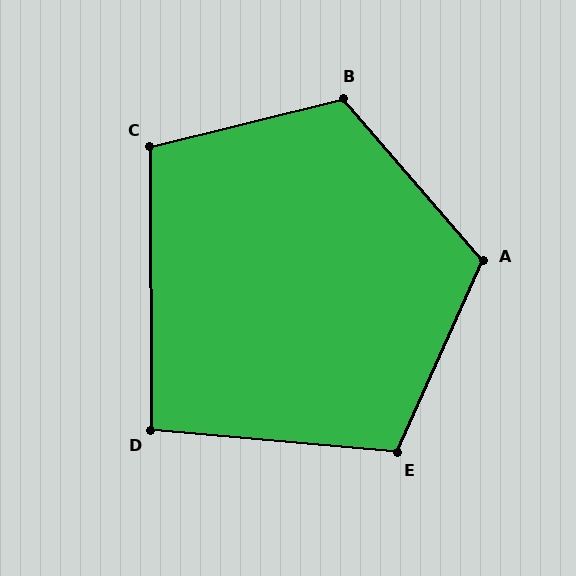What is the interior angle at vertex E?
Approximately 109 degrees (obtuse).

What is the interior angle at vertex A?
Approximately 115 degrees (obtuse).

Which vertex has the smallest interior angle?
D, at approximately 95 degrees.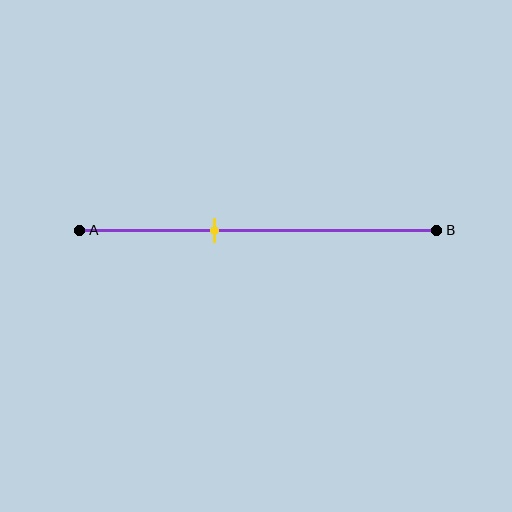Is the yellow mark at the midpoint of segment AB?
No, the mark is at about 40% from A, not at the 50% midpoint.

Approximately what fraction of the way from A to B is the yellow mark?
The yellow mark is approximately 40% of the way from A to B.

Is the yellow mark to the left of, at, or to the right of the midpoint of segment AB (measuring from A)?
The yellow mark is to the left of the midpoint of segment AB.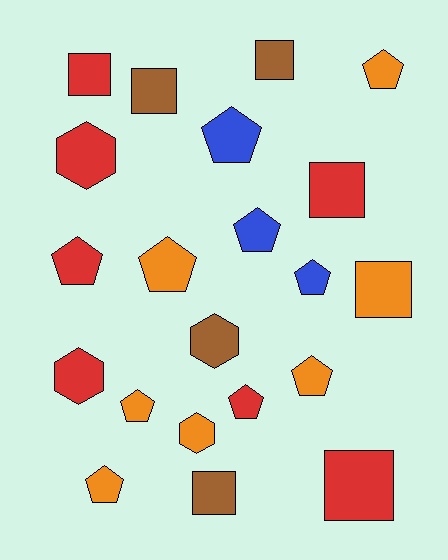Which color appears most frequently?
Orange, with 7 objects.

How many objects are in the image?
There are 21 objects.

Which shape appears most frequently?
Pentagon, with 10 objects.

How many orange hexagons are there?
There is 1 orange hexagon.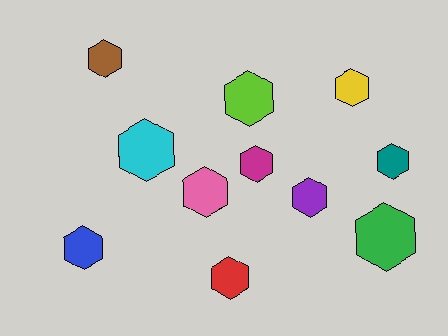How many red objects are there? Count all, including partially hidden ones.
There is 1 red object.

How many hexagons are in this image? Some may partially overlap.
There are 11 hexagons.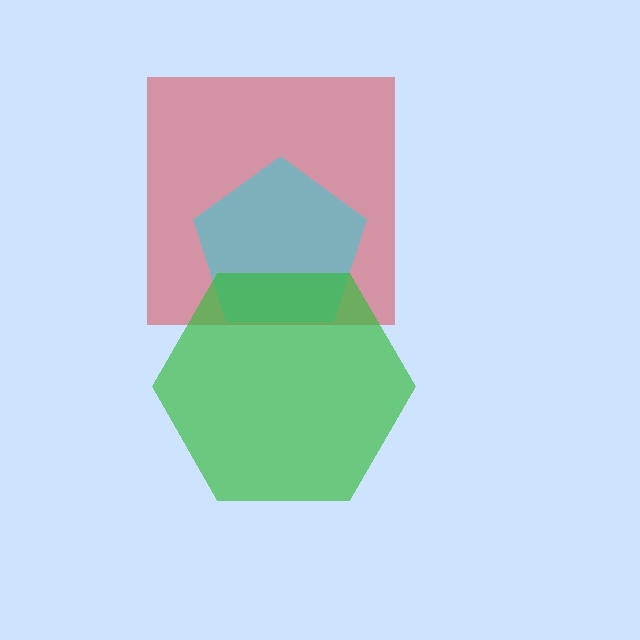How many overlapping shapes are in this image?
There are 3 overlapping shapes in the image.